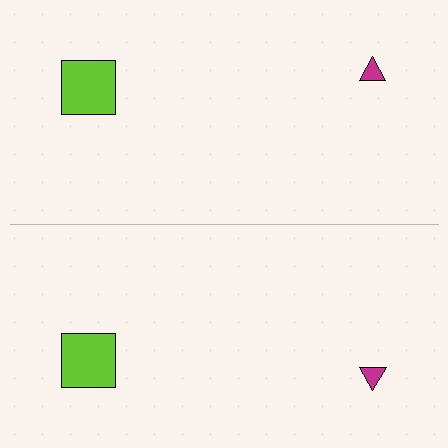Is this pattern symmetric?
Yes, this pattern has bilateral (reflection) symmetry.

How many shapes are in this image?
There are 4 shapes in this image.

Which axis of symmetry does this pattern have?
The pattern has a horizontal axis of symmetry running through the center of the image.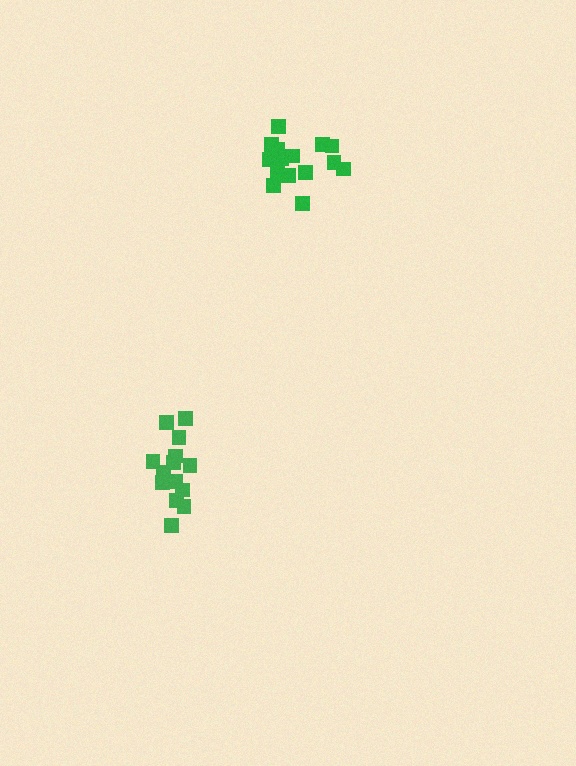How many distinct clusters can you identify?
There are 2 distinct clusters.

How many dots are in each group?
Group 1: 14 dots, Group 2: 16 dots (30 total).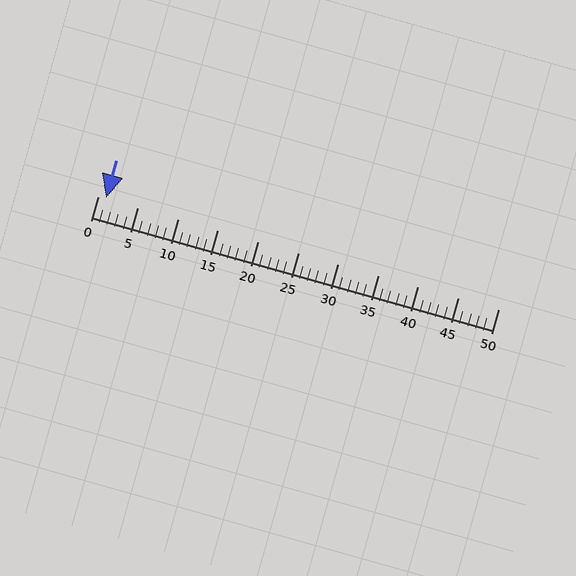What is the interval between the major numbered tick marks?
The major tick marks are spaced 5 units apart.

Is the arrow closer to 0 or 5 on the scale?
The arrow is closer to 0.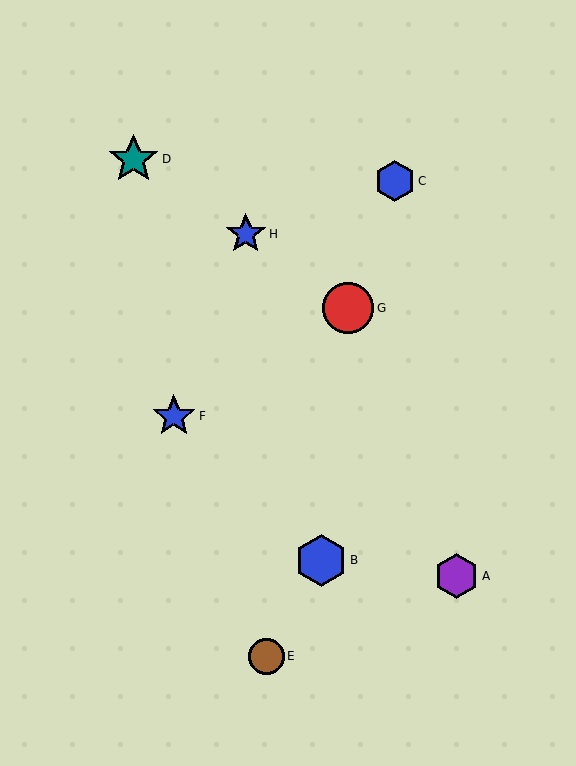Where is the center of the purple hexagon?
The center of the purple hexagon is at (457, 576).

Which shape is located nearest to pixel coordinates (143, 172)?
The teal star (labeled D) at (134, 159) is nearest to that location.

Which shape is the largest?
The blue hexagon (labeled B) is the largest.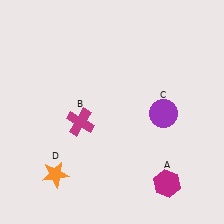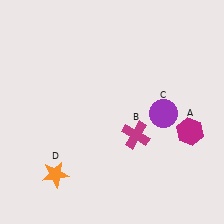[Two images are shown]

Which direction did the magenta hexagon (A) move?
The magenta hexagon (A) moved up.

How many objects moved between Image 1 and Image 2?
2 objects moved between the two images.